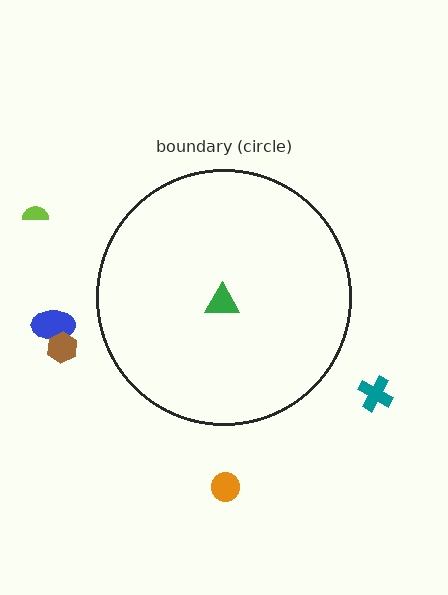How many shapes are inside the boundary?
1 inside, 5 outside.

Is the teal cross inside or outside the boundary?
Outside.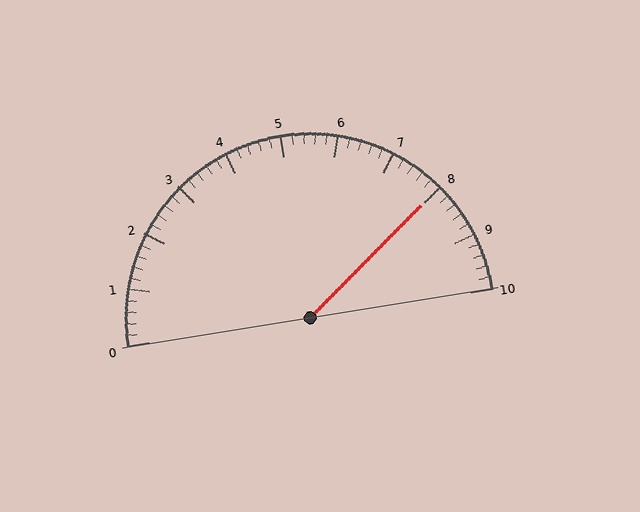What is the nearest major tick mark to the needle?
The nearest major tick mark is 8.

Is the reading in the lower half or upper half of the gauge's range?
The reading is in the upper half of the range (0 to 10).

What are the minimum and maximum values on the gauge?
The gauge ranges from 0 to 10.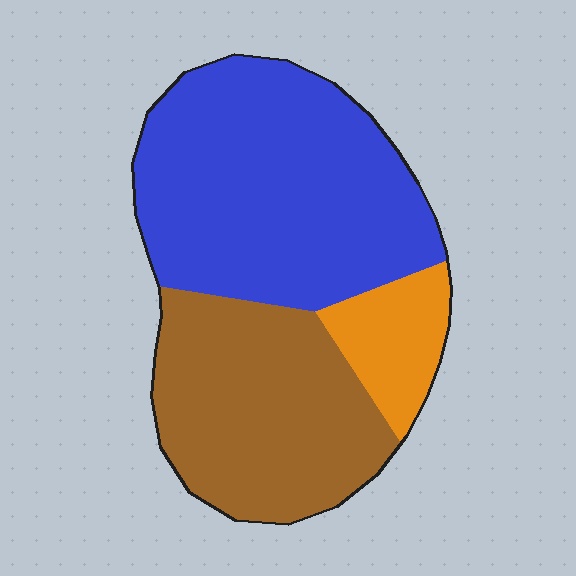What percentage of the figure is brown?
Brown takes up about three eighths (3/8) of the figure.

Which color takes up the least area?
Orange, at roughly 10%.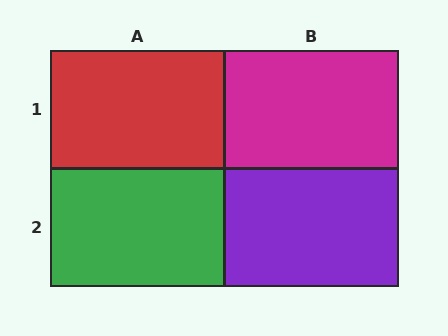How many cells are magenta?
1 cell is magenta.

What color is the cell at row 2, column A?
Green.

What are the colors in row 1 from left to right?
Red, magenta.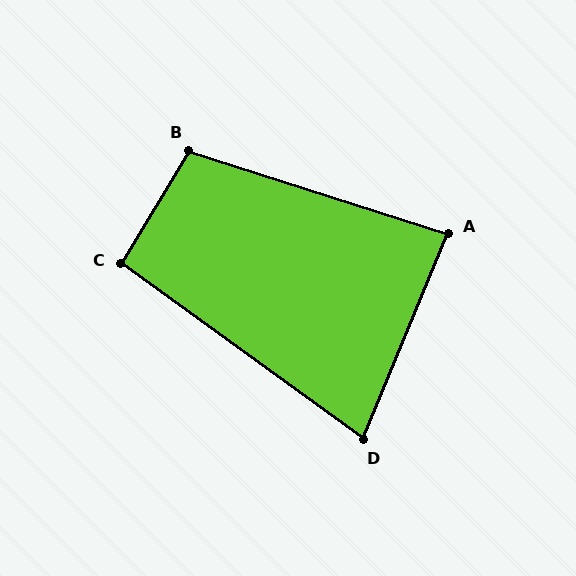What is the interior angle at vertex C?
Approximately 95 degrees (approximately right).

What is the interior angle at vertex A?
Approximately 85 degrees (approximately right).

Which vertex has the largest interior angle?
B, at approximately 103 degrees.